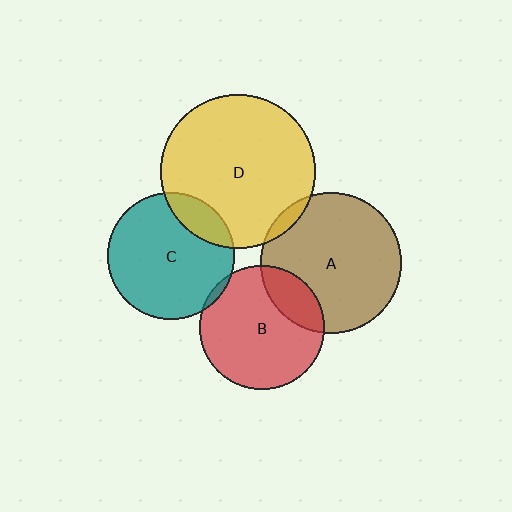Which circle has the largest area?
Circle D (yellow).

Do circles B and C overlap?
Yes.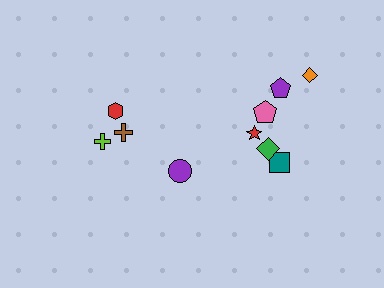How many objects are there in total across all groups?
There are 10 objects.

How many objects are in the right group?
There are 6 objects.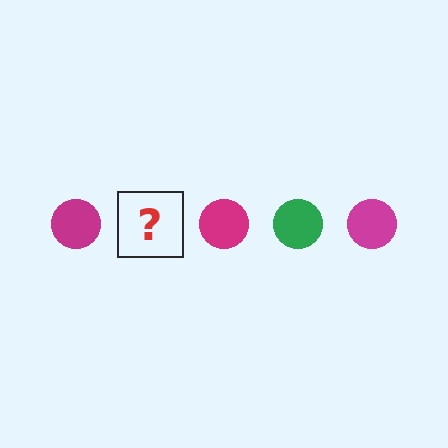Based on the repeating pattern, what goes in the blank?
The blank should be a green circle.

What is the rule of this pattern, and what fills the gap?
The rule is that the pattern cycles through magenta, green circles. The gap should be filled with a green circle.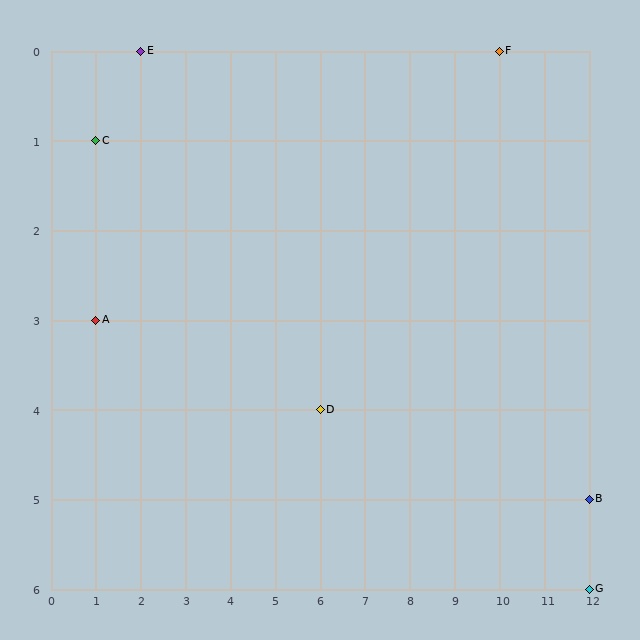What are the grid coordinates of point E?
Point E is at grid coordinates (2, 0).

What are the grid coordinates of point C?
Point C is at grid coordinates (1, 1).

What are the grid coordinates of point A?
Point A is at grid coordinates (1, 3).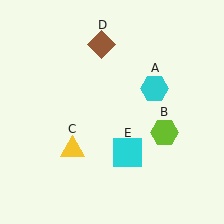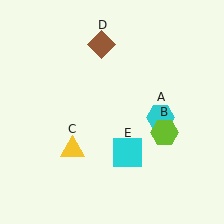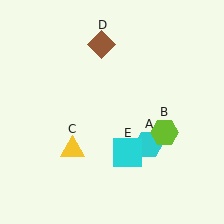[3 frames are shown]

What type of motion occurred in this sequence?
The cyan hexagon (object A) rotated clockwise around the center of the scene.